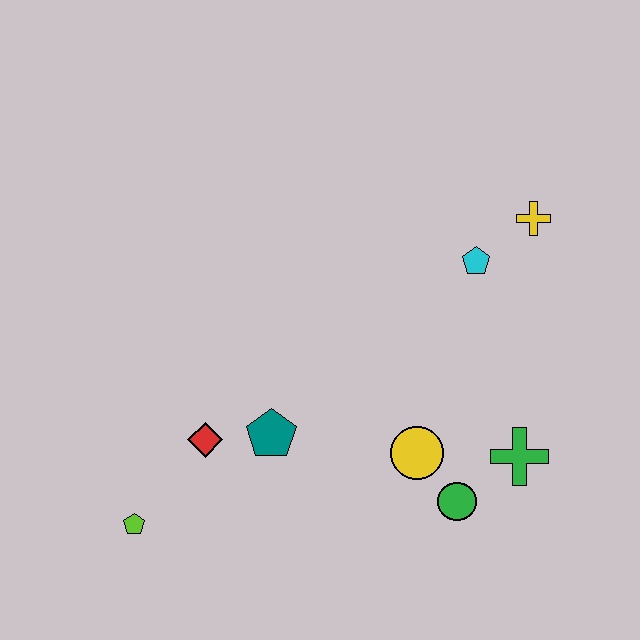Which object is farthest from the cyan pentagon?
The lime pentagon is farthest from the cyan pentagon.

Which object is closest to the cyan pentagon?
The yellow cross is closest to the cyan pentagon.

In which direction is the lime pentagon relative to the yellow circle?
The lime pentagon is to the left of the yellow circle.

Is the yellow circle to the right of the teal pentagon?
Yes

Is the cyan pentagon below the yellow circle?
No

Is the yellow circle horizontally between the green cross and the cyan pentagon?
No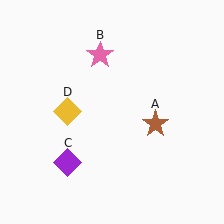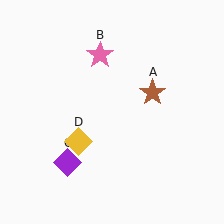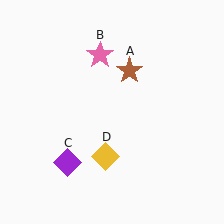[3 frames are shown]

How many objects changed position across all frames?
2 objects changed position: brown star (object A), yellow diamond (object D).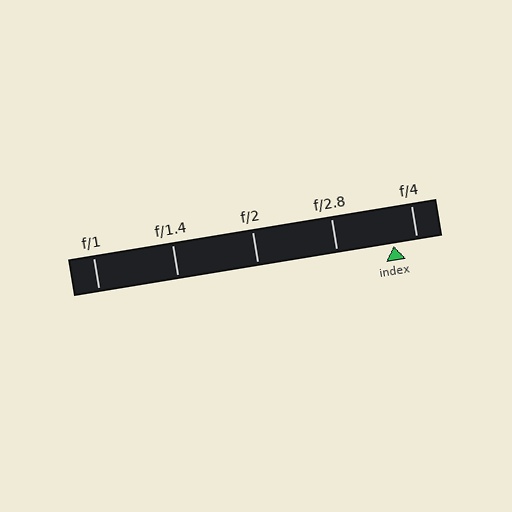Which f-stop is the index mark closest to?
The index mark is closest to f/4.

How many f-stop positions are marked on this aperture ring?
There are 5 f-stop positions marked.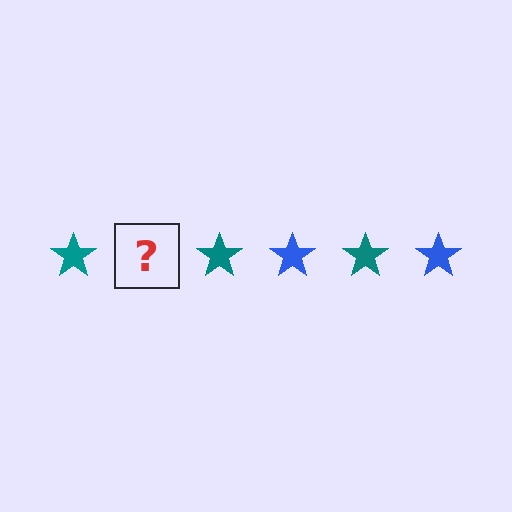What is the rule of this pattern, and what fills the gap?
The rule is that the pattern cycles through teal, blue stars. The gap should be filled with a blue star.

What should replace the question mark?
The question mark should be replaced with a blue star.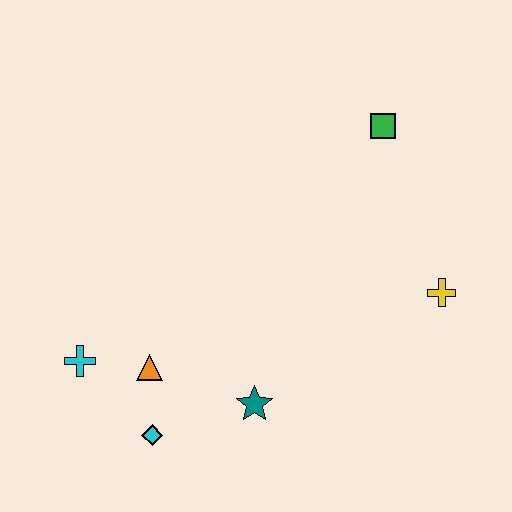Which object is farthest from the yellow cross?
The cyan cross is farthest from the yellow cross.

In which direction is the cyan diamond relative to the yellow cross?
The cyan diamond is to the left of the yellow cross.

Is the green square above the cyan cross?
Yes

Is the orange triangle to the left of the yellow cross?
Yes